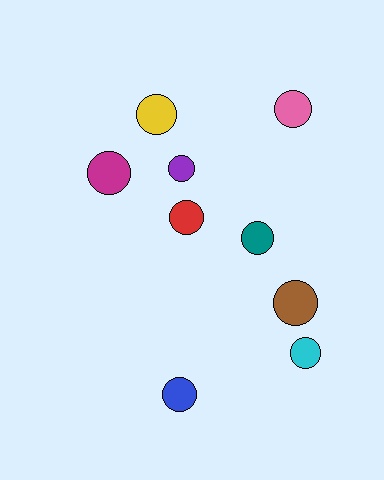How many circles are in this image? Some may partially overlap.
There are 9 circles.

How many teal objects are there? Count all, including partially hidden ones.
There is 1 teal object.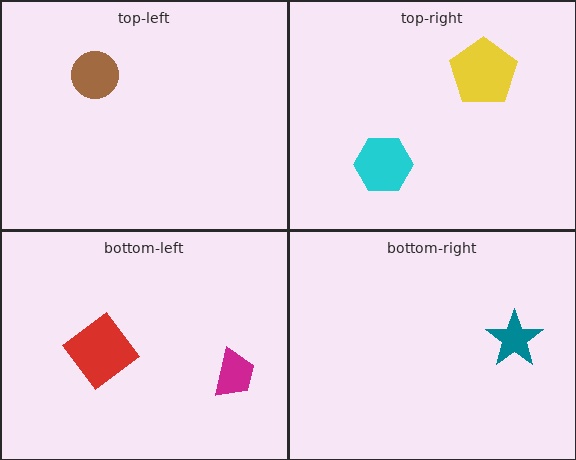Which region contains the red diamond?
The bottom-left region.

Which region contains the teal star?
The bottom-right region.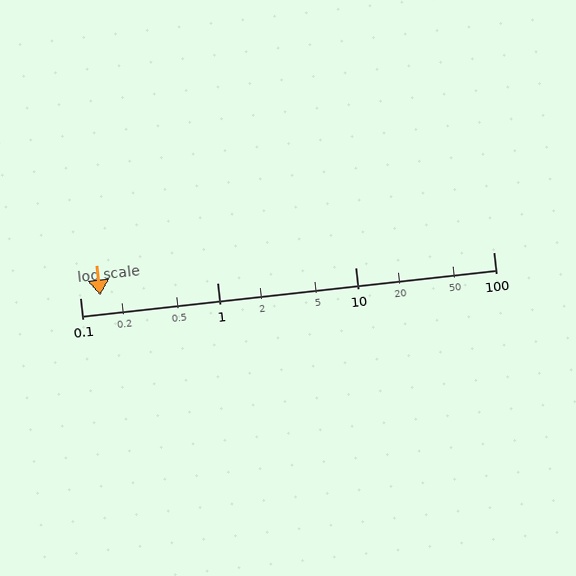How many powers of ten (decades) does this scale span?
The scale spans 3 decades, from 0.1 to 100.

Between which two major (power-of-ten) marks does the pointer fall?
The pointer is between 0.1 and 1.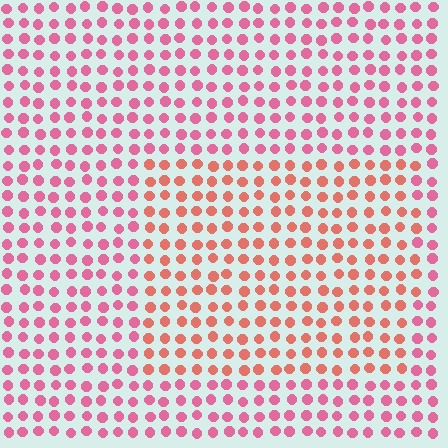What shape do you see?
I see a rectangle.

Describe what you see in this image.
The image is filled with small pink elements in a uniform arrangement. A rectangle-shaped region is visible where the elements are tinted to a slightly different hue, forming a subtle color boundary.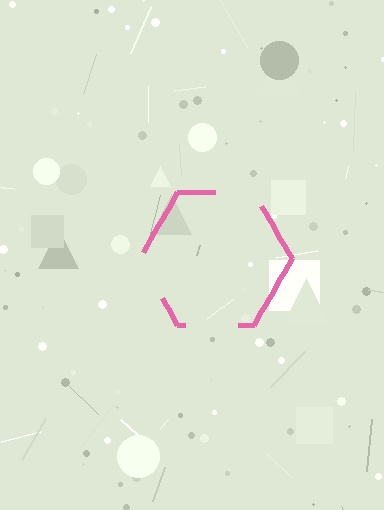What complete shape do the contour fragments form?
The contour fragments form a hexagon.